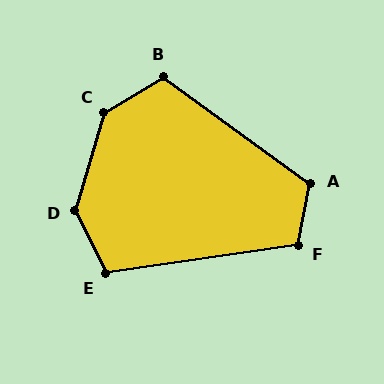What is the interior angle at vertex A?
Approximately 115 degrees (obtuse).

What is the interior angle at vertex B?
Approximately 113 degrees (obtuse).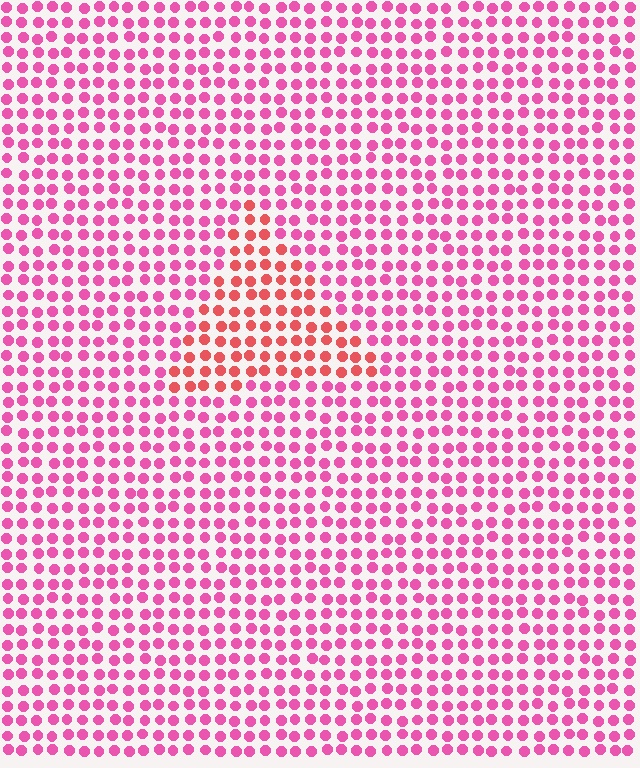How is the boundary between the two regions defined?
The boundary is defined purely by a slight shift in hue (about 34 degrees). Spacing, size, and orientation are identical on both sides.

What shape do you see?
I see a triangle.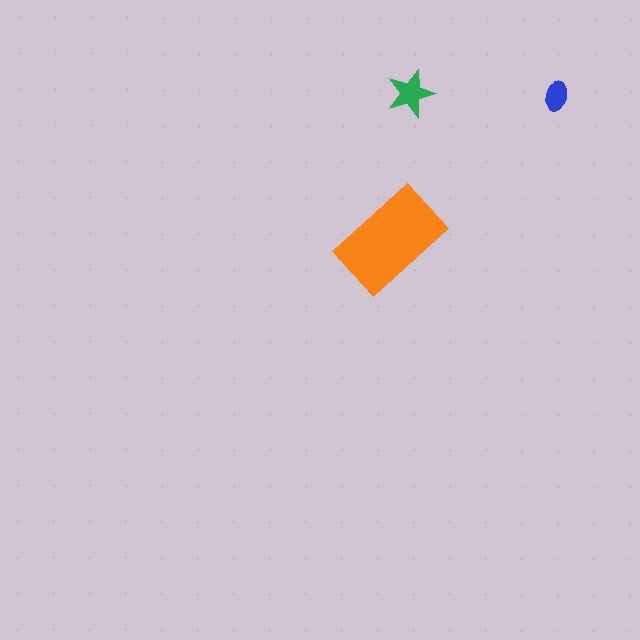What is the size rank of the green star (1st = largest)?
2nd.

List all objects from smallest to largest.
The blue ellipse, the green star, the orange rectangle.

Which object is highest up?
The green star is topmost.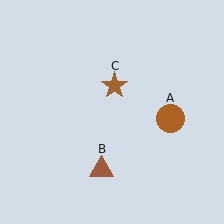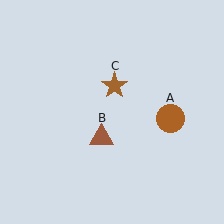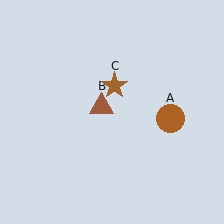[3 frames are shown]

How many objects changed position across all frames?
1 object changed position: brown triangle (object B).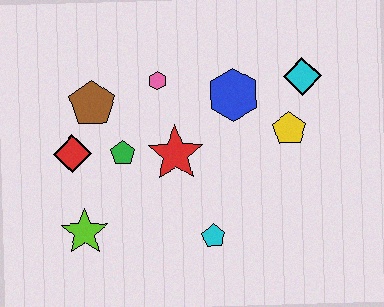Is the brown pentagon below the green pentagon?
No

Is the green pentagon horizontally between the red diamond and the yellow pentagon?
Yes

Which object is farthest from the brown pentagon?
The cyan diamond is farthest from the brown pentagon.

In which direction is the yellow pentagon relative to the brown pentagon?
The yellow pentagon is to the right of the brown pentagon.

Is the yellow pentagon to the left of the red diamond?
No